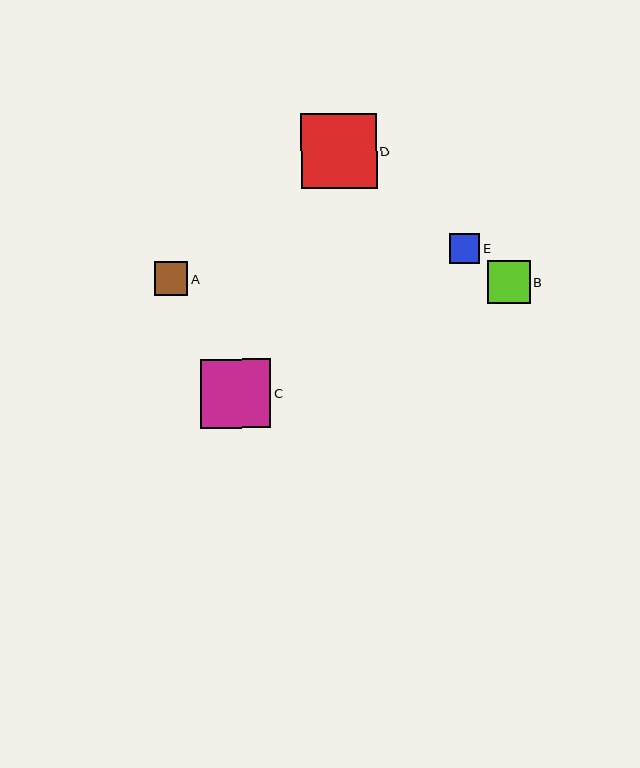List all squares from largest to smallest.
From largest to smallest: D, C, B, A, E.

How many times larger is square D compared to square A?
Square D is approximately 2.2 times the size of square A.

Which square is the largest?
Square D is the largest with a size of approximately 76 pixels.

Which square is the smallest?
Square E is the smallest with a size of approximately 30 pixels.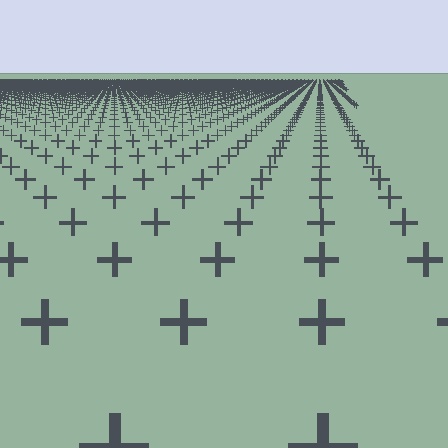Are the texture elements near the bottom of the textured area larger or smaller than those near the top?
Larger. Near the bottom, elements are closer to the viewer and appear at a bigger on-screen size.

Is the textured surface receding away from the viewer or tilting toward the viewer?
The surface is receding away from the viewer. Texture elements get smaller and denser toward the top.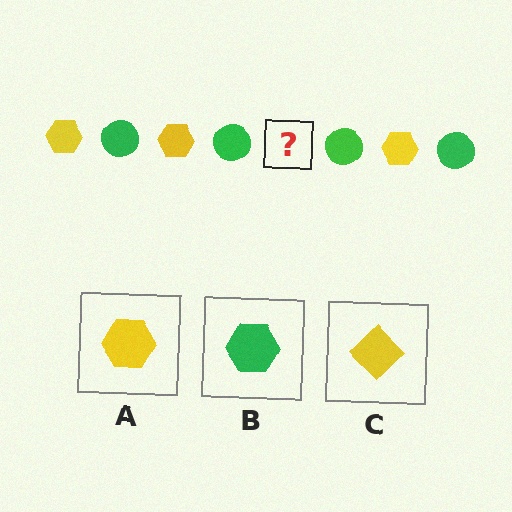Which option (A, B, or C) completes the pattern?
A.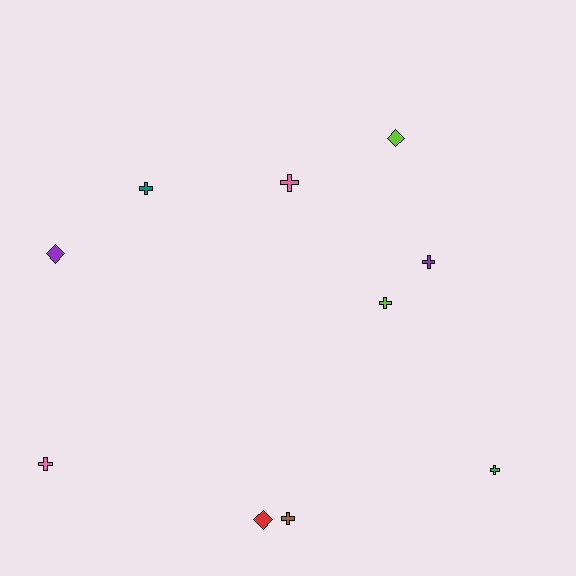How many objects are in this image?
There are 10 objects.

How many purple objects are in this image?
There are 2 purple objects.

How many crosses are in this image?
There are 7 crosses.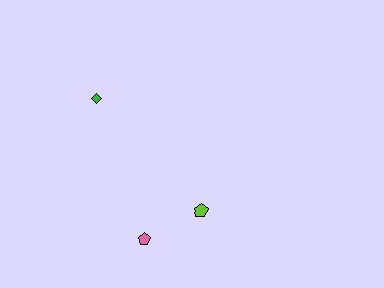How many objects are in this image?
There are 3 objects.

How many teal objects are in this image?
There are no teal objects.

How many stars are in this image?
There are no stars.